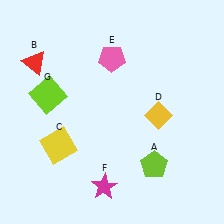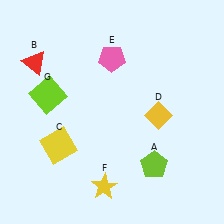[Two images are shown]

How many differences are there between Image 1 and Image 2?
There is 1 difference between the two images.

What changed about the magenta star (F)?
In Image 1, F is magenta. In Image 2, it changed to yellow.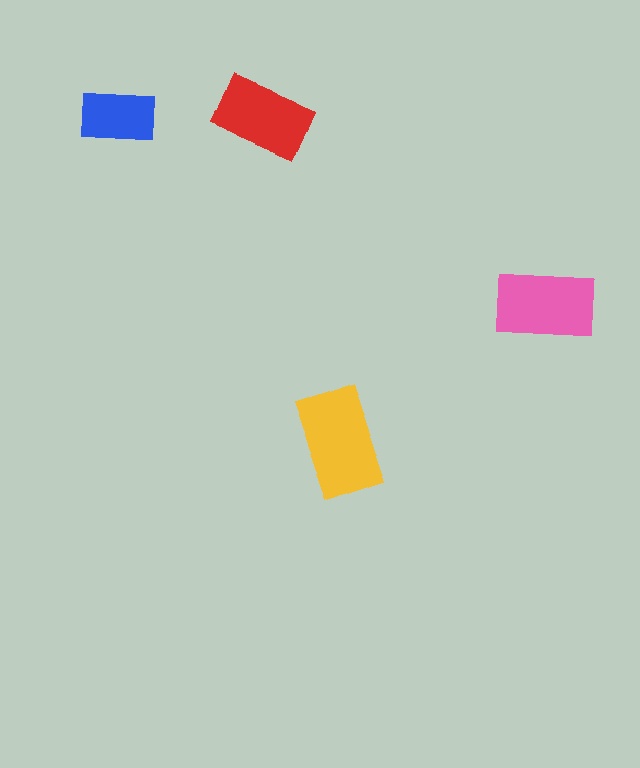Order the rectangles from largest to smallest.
the yellow one, the pink one, the red one, the blue one.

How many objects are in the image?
There are 4 objects in the image.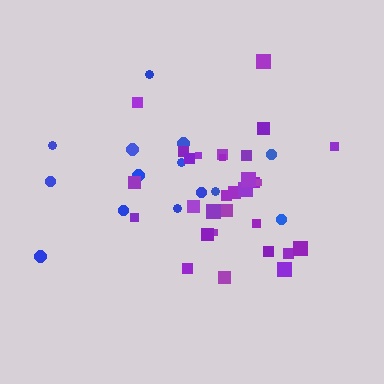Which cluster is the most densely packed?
Purple.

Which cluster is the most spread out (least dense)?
Blue.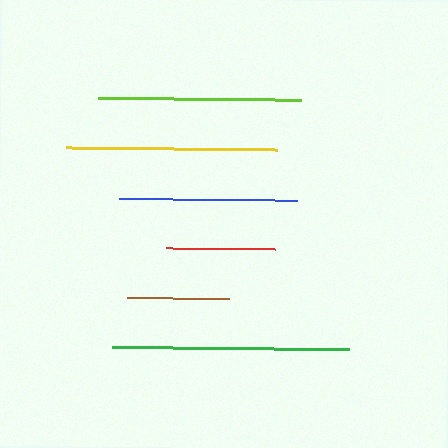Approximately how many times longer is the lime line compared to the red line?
The lime line is approximately 1.8 times the length of the red line.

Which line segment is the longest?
The green line is the longest at approximately 238 pixels.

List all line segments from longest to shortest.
From longest to shortest: green, yellow, lime, blue, red, brown.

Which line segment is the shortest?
The brown line is the shortest at approximately 102 pixels.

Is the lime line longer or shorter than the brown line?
The lime line is longer than the brown line.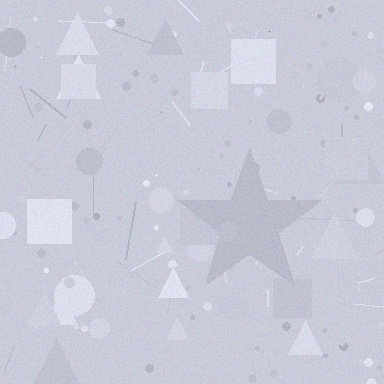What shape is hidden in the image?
A star is hidden in the image.